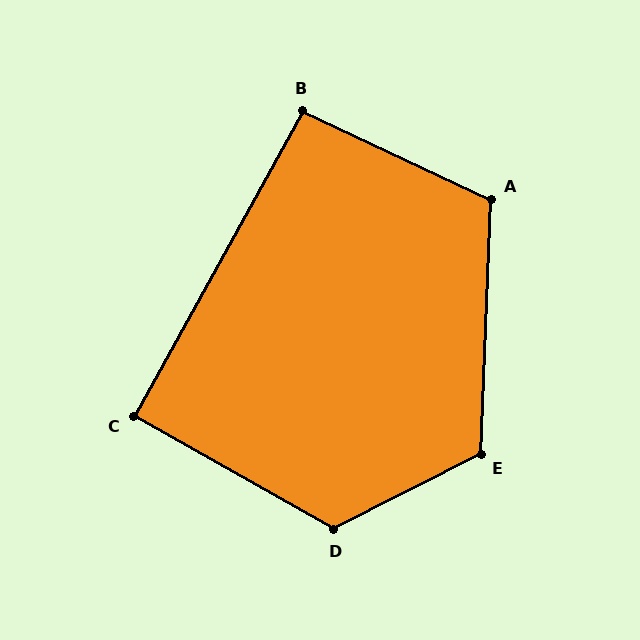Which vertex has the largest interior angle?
D, at approximately 124 degrees.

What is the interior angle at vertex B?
Approximately 94 degrees (approximately right).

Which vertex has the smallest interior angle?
C, at approximately 90 degrees.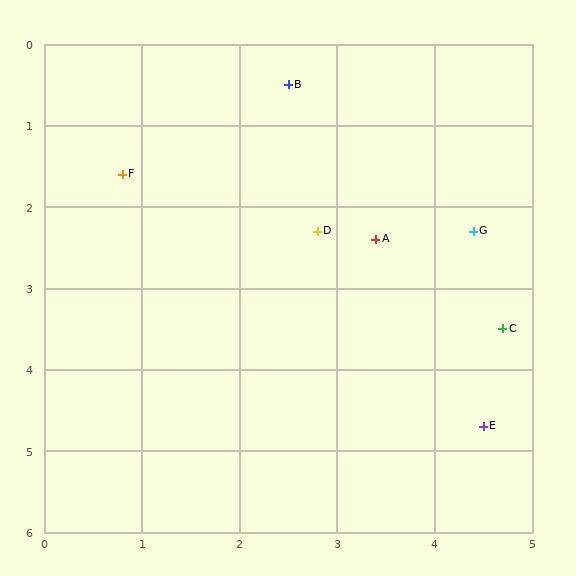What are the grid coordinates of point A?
Point A is at approximately (3.4, 2.4).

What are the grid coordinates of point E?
Point E is at approximately (4.5, 4.7).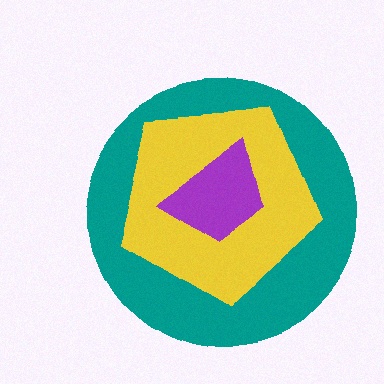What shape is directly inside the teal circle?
The yellow pentagon.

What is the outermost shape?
The teal circle.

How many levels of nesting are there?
3.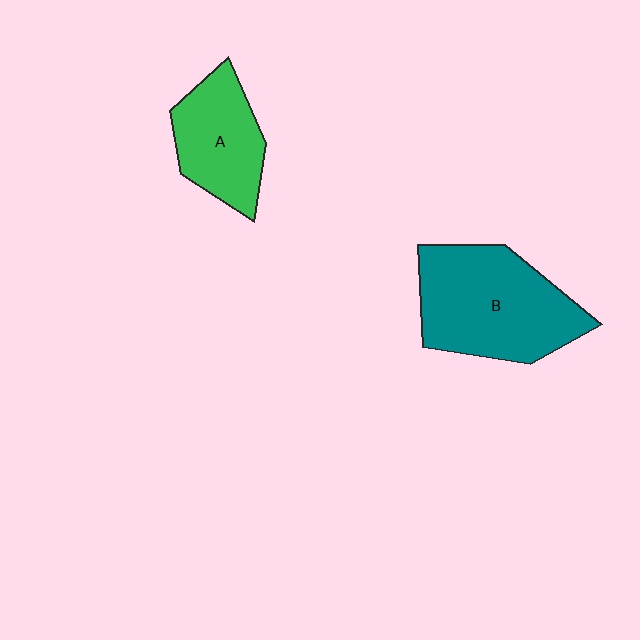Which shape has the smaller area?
Shape A (green).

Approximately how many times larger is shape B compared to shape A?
Approximately 1.6 times.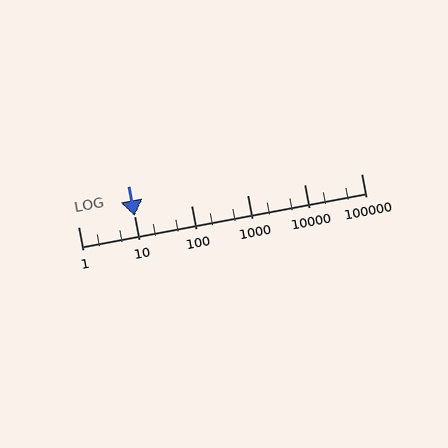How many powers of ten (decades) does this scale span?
The scale spans 5 decades, from 1 to 100000.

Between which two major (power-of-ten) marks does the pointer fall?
The pointer is between 10 and 100.